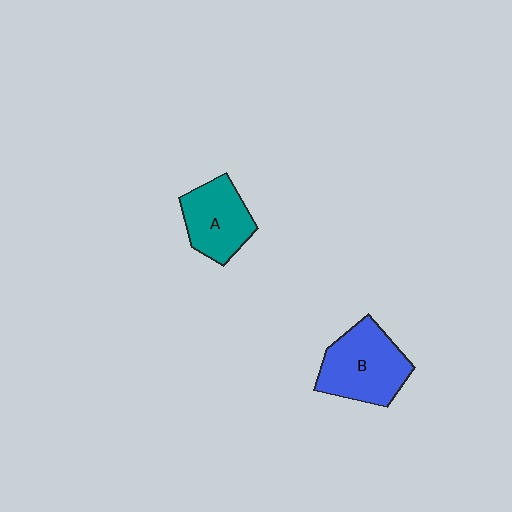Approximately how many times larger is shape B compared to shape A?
Approximately 1.3 times.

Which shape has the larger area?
Shape B (blue).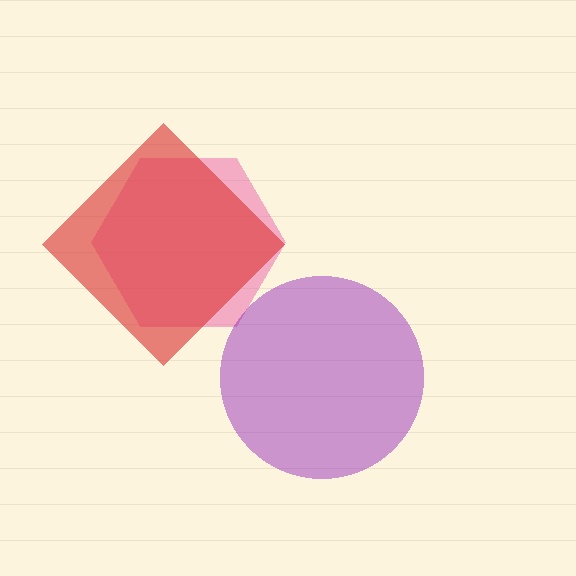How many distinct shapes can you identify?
There are 3 distinct shapes: a pink hexagon, a red diamond, a purple circle.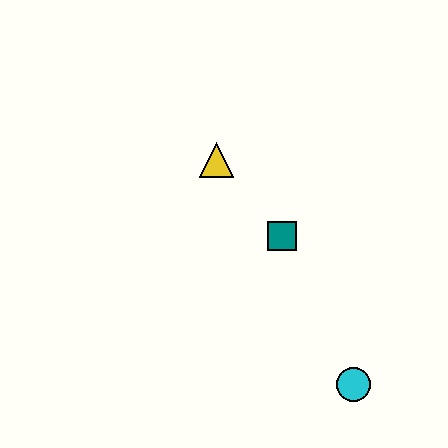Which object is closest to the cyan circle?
The teal square is closest to the cyan circle.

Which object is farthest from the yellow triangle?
The cyan circle is farthest from the yellow triangle.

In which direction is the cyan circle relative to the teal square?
The cyan circle is below the teal square.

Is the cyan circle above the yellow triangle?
No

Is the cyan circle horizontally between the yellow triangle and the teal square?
No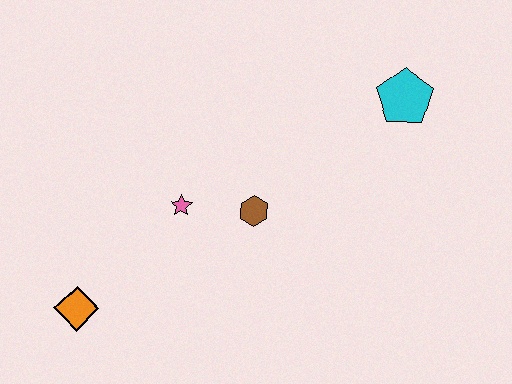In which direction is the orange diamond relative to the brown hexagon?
The orange diamond is to the left of the brown hexagon.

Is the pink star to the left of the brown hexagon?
Yes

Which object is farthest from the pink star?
The cyan pentagon is farthest from the pink star.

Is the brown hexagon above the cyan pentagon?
No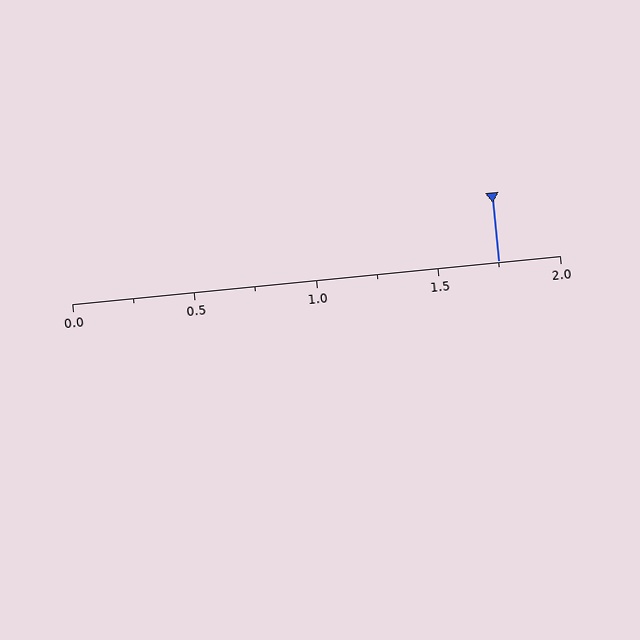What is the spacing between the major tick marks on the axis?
The major ticks are spaced 0.5 apart.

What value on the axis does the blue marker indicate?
The marker indicates approximately 1.75.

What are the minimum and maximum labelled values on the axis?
The axis runs from 0.0 to 2.0.